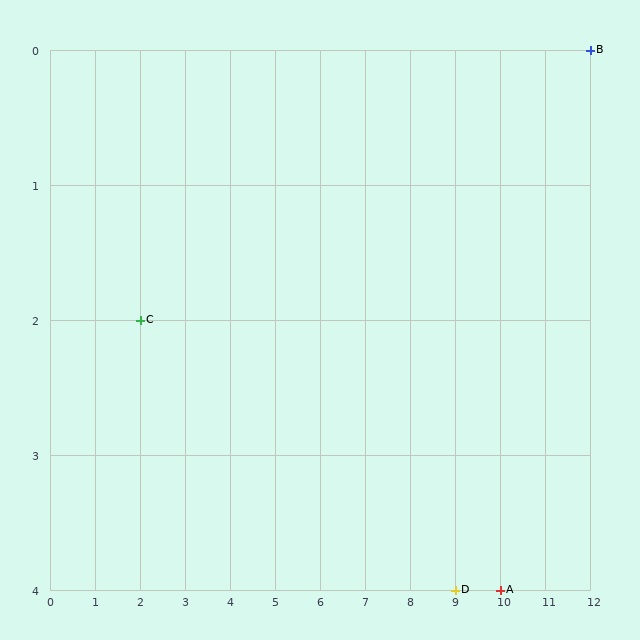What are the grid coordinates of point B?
Point B is at grid coordinates (12, 0).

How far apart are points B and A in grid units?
Points B and A are 2 columns and 4 rows apart (about 4.5 grid units diagonally).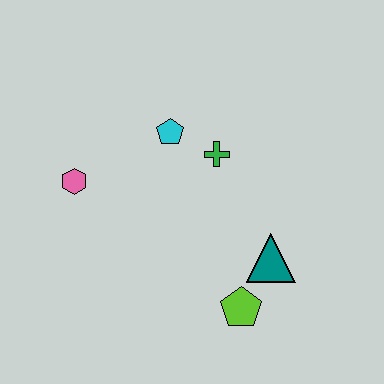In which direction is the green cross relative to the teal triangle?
The green cross is above the teal triangle.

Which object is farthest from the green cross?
The lime pentagon is farthest from the green cross.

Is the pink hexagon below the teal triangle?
No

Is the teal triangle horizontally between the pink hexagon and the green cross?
No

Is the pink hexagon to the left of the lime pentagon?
Yes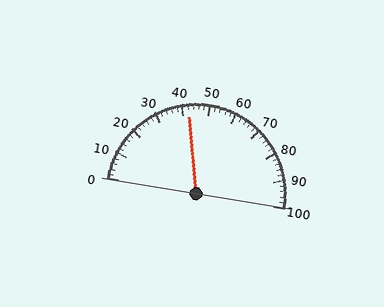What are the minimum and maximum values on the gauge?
The gauge ranges from 0 to 100.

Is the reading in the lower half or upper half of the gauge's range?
The reading is in the lower half of the range (0 to 100).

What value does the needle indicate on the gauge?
The needle indicates approximately 42.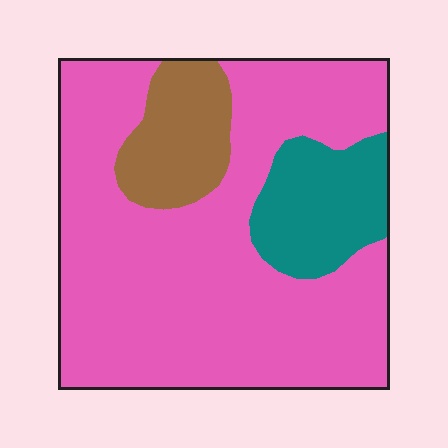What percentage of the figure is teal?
Teal covers roughly 15% of the figure.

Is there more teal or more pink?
Pink.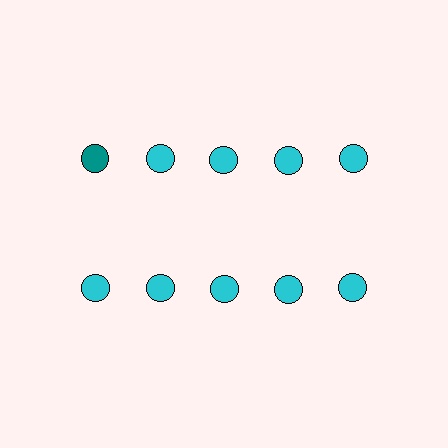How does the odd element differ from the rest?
It has a different color: teal instead of cyan.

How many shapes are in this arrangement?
There are 10 shapes arranged in a grid pattern.